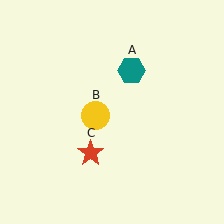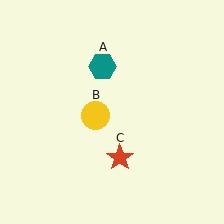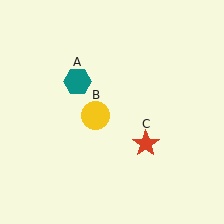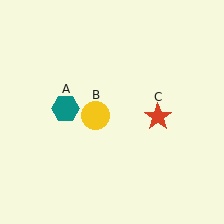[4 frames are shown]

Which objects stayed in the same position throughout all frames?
Yellow circle (object B) remained stationary.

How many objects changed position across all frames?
2 objects changed position: teal hexagon (object A), red star (object C).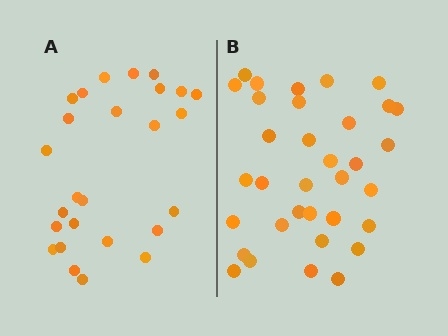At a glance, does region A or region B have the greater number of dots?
Region B (the right region) has more dots.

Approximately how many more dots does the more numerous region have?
Region B has roughly 8 or so more dots than region A.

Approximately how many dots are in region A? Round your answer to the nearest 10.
About 30 dots. (The exact count is 26, which rounds to 30.)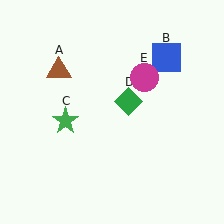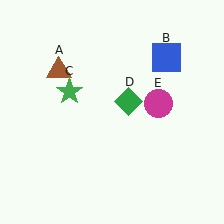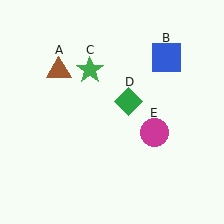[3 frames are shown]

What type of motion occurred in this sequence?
The green star (object C), magenta circle (object E) rotated clockwise around the center of the scene.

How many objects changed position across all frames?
2 objects changed position: green star (object C), magenta circle (object E).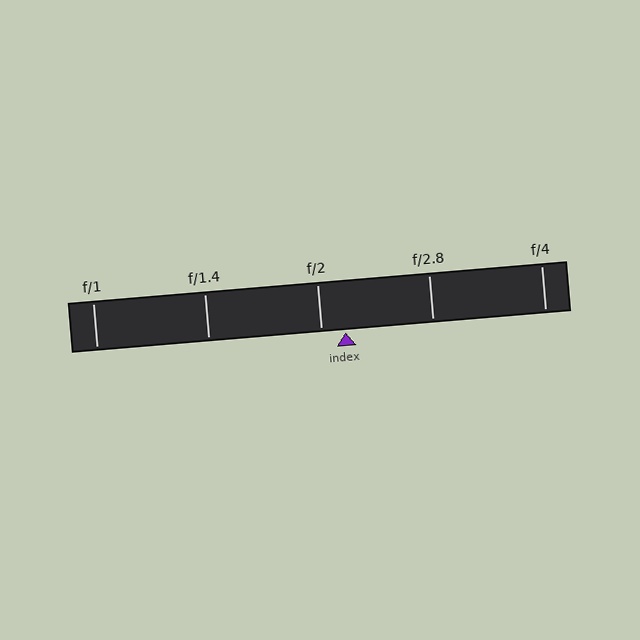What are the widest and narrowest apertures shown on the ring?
The widest aperture shown is f/1 and the narrowest is f/4.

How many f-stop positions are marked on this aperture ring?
There are 5 f-stop positions marked.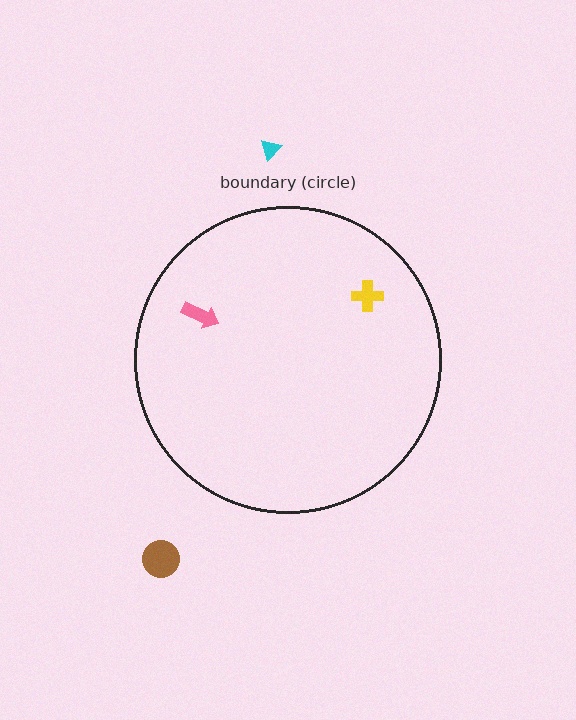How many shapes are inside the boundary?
2 inside, 2 outside.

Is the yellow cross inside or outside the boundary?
Inside.